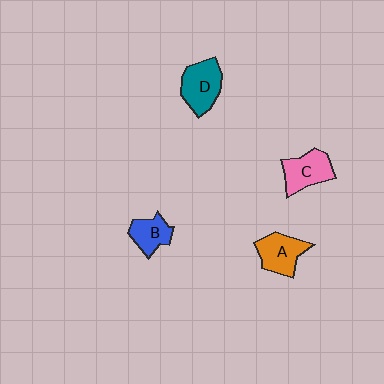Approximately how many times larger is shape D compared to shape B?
Approximately 1.4 times.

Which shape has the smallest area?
Shape B (blue).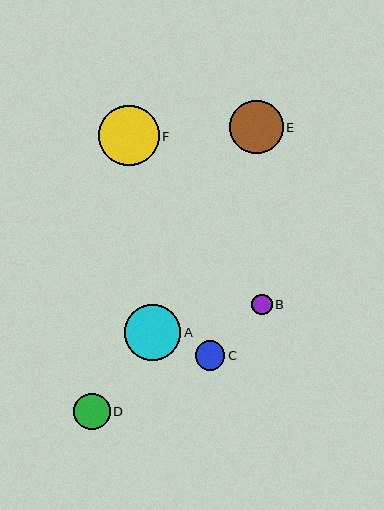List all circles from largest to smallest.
From largest to smallest: F, A, E, D, C, B.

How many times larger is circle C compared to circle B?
Circle C is approximately 1.4 times the size of circle B.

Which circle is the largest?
Circle F is the largest with a size of approximately 61 pixels.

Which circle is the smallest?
Circle B is the smallest with a size of approximately 21 pixels.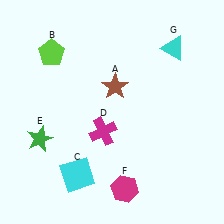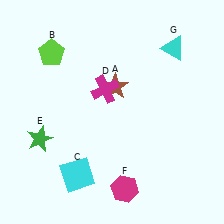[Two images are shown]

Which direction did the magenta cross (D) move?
The magenta cross (D) moved up.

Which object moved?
The magenta cross (D) moved up.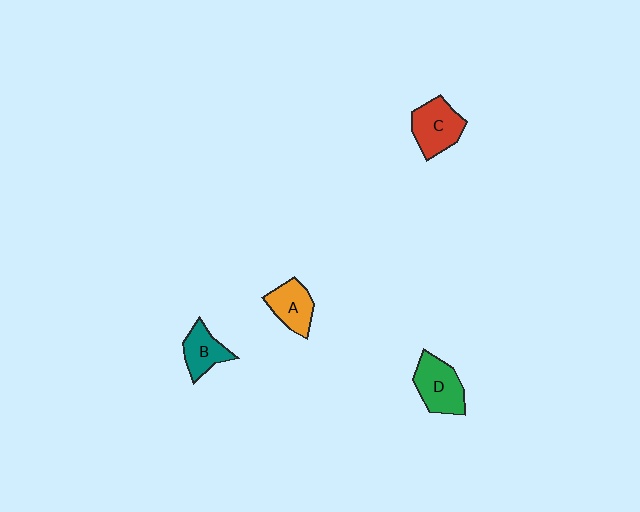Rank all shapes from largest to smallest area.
From largest to smallest: D (green), C (red), A (orange), B (teal).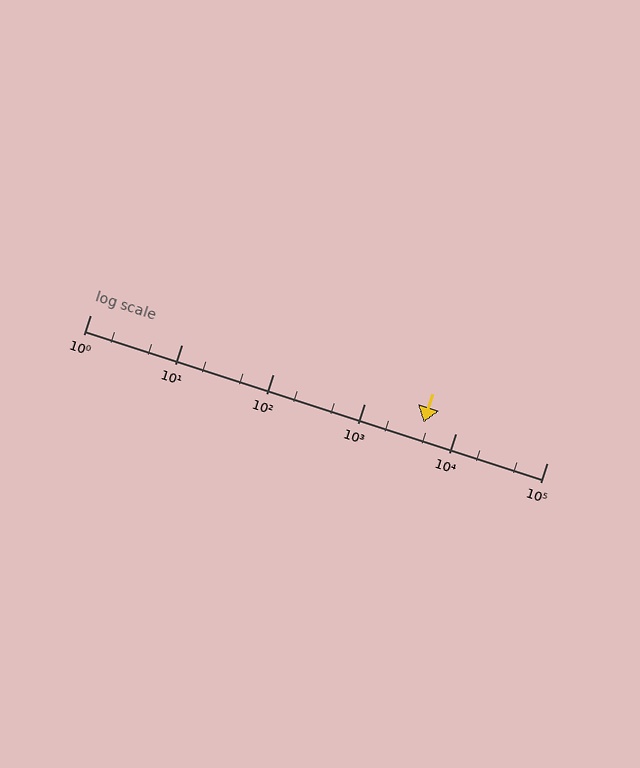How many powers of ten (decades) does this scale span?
The scale spans 5 decades, from 1 to 100000.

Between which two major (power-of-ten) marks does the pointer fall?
The pointer is between 1000 and 10000.